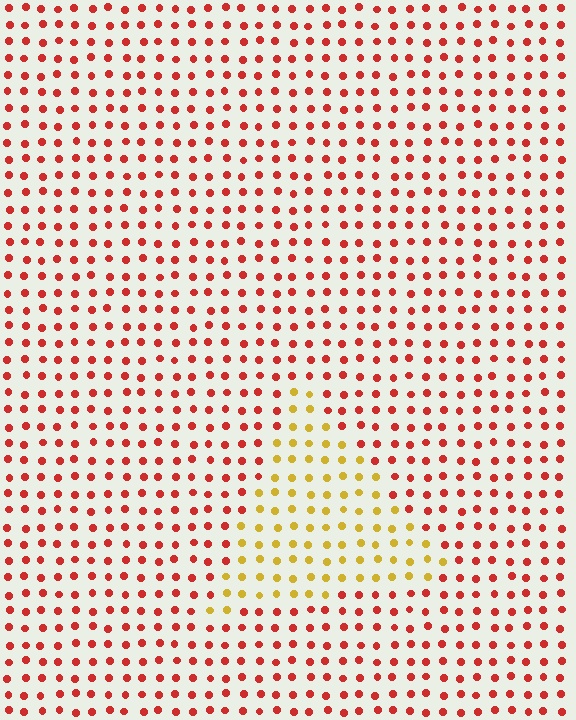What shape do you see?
I see a triangle.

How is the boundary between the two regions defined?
The boundary is defined purely by a slight shift in hue (about 49 degrees). Spacing, size, and orientation are identical on both sides.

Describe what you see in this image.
The image is filled with small red elements in a uniform arrangement. A triangle-shaped region is visible where the elements are tinted to a slightly different hue, forming a subtle color boundary.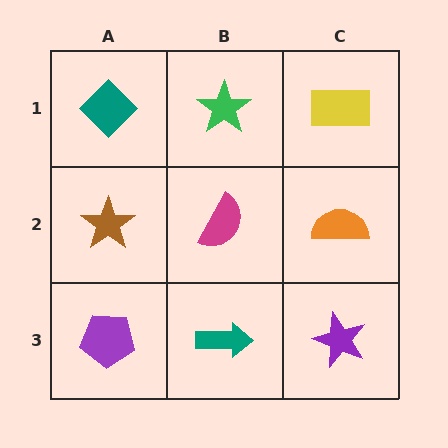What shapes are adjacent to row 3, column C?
An orange semicircle (row 2, column C), a teal arrow (row 3, column B).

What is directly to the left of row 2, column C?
A magenta semicircle.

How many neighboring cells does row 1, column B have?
3.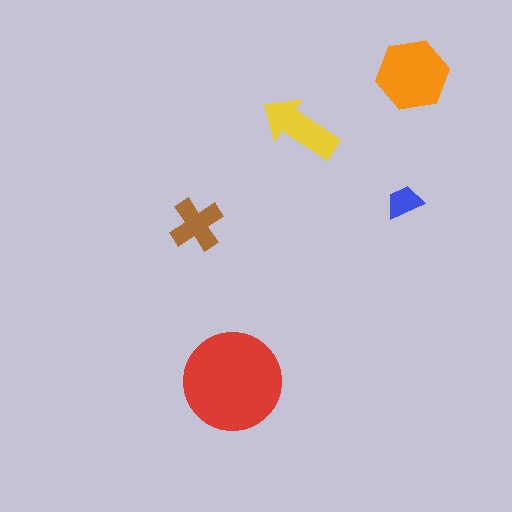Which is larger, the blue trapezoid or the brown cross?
The brown cross.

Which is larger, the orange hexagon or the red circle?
The red circle.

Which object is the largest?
The red circle.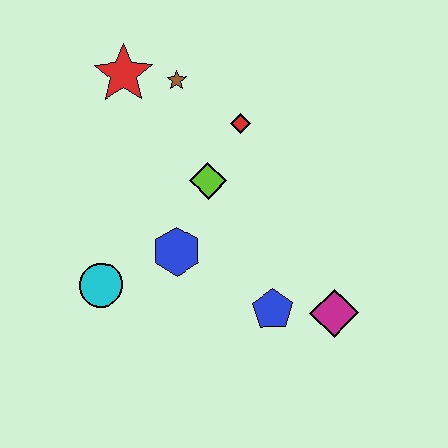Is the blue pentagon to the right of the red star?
Yes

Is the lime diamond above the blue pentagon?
Yes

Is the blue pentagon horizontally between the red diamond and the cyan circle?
No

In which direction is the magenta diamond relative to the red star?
The magenta diamond is below the red star.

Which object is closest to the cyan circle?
The blue hexagon is closest to the cyan circle.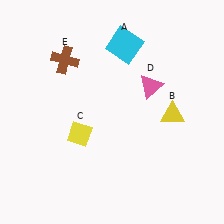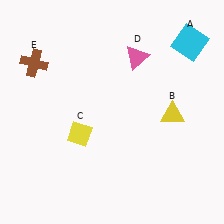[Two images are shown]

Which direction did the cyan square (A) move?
The cyan square (A) moved right.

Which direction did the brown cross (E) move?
The brown cross (E) moved left.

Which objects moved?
The objects that moved are: the cyan square (A), the pink triangle (D), the brown cross (E).